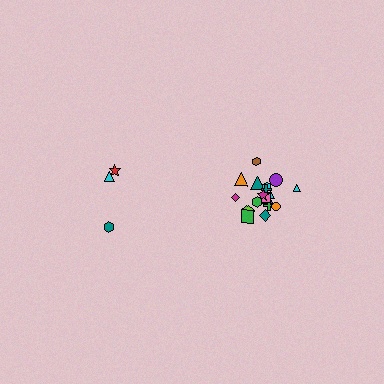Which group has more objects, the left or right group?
The right group.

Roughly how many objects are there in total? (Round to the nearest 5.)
Roughly 20 objects in total.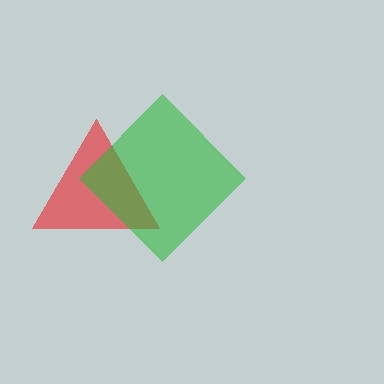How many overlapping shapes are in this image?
There are 2 overlapping shapes in the image.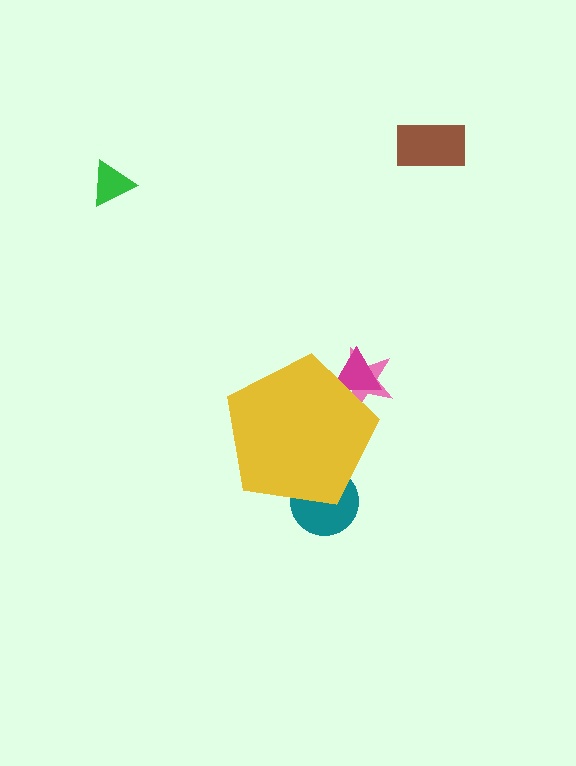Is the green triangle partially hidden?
No, the green triangle is fully visible.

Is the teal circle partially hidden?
Yes, the teal circle is partially hidden behind the yellow pentagon.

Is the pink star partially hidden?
Yes, the pink star is partially hidden behind the yellow pentagon.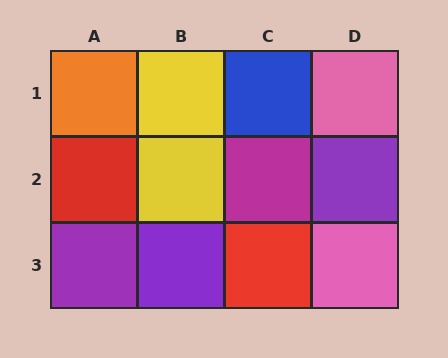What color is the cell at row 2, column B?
Yellow.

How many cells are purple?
3 cells are purple.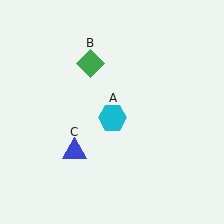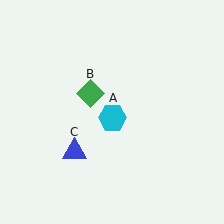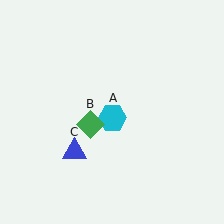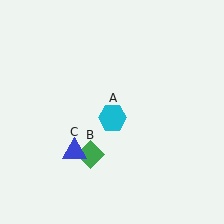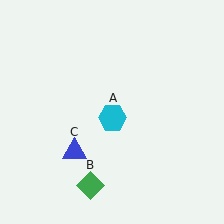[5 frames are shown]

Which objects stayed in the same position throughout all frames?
Cyan hexagon (object A) and blue triangle (object C) remained stationary.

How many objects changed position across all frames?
1 object changed position: green diamond (object B).